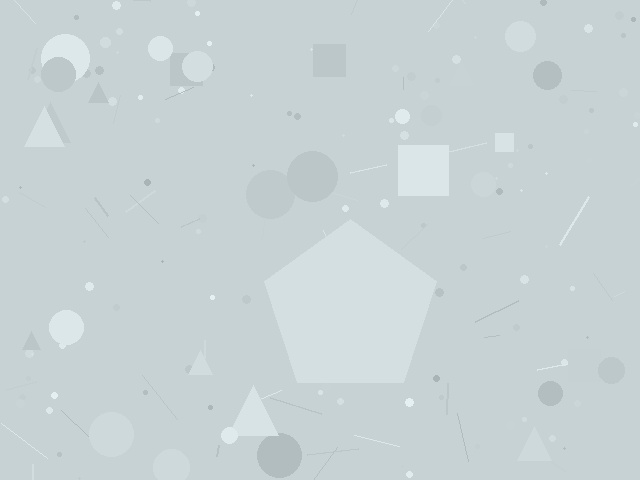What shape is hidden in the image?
A pentagon is hidden in the image.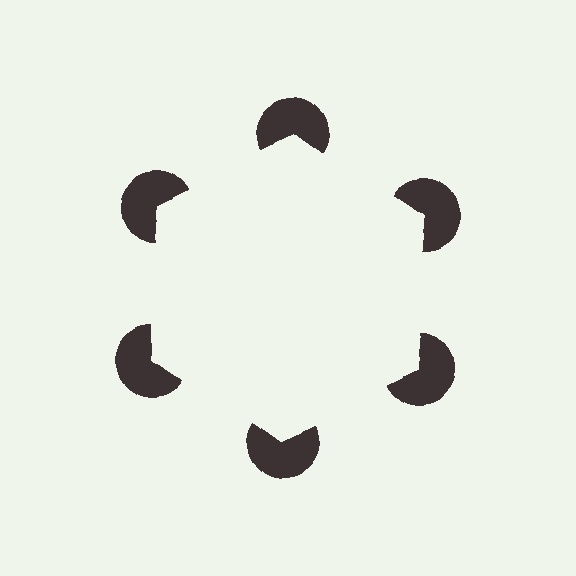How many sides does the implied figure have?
6 sides.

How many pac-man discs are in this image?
There are 6 — one at each vertex of the illusory hexagon.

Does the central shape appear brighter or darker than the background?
It typically appears slightly brighter than the background, even though no actual brightness change is drawn.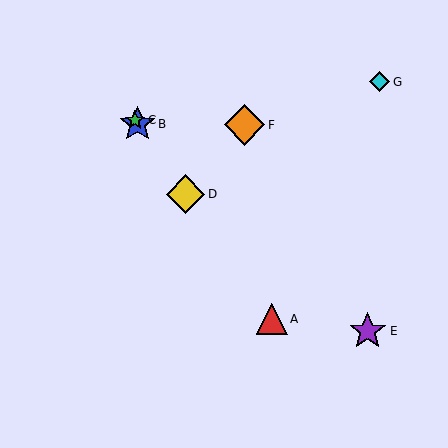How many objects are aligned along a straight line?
4 objects (A, B, C, D) are aligned along a straight line.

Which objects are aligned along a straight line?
Objects A, B, C, D are aligned along a straight line.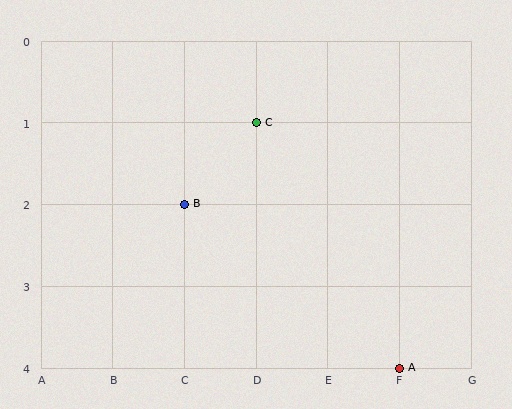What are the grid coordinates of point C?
Point C is at grid coordinates (D, 1).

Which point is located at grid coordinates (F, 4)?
Point A is at (F, 4).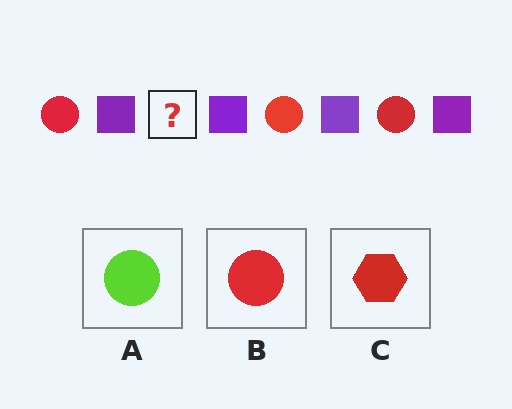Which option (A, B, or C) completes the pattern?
B.